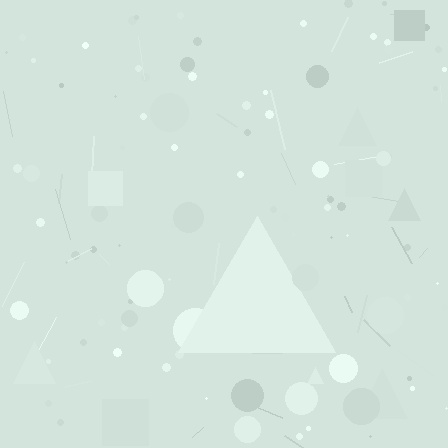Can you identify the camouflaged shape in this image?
The camouflaged shape is a triangle.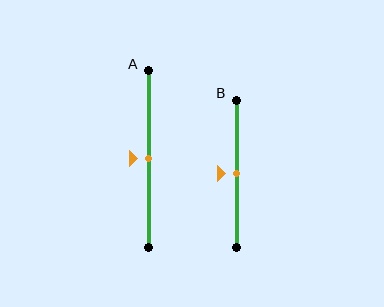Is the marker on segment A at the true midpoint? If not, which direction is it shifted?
Yes, the marker on segment A is at the true midpoint.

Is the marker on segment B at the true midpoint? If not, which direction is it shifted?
Yes, the marker on segment B is at the true midpoint.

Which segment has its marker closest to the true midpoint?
Segment A has its marker closest to the true midpoint.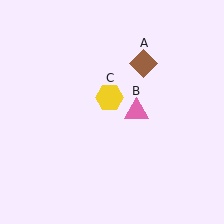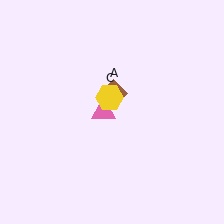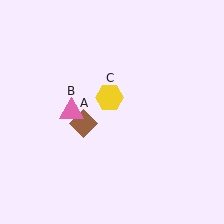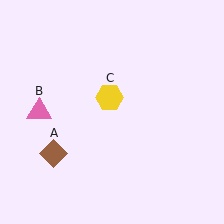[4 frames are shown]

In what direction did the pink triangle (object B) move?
The pink triangle (object B) moved left.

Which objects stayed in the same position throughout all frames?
Yellow hexagon (object C) remained stationary.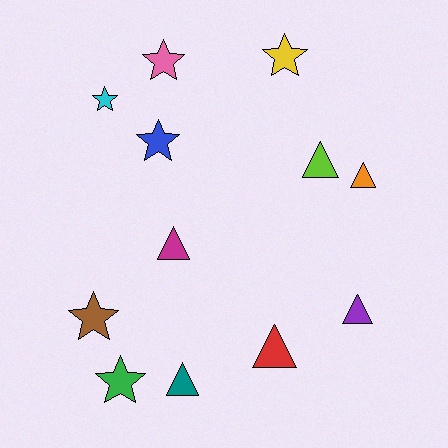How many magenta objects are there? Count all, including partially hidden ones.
There is 1 magenta object.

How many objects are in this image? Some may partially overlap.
There are 12 objects.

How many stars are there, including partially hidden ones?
There are 6 stars.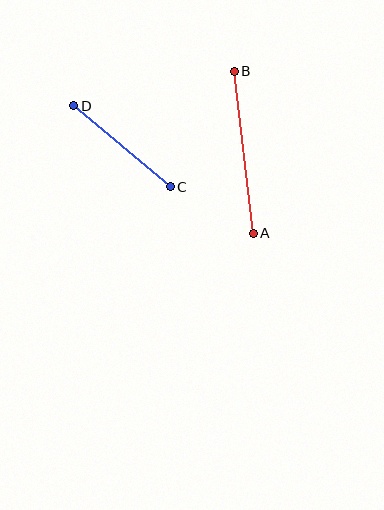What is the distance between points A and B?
The distance is approximately 163 pixels.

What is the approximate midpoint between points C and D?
The midpoint is at approximately (122, 146) pixels.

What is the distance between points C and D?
The distance is approximately 126 pixels.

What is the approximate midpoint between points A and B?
The midpoint is at approximately (244, 152) pixels.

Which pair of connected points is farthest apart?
Points A and B are farthest apart.